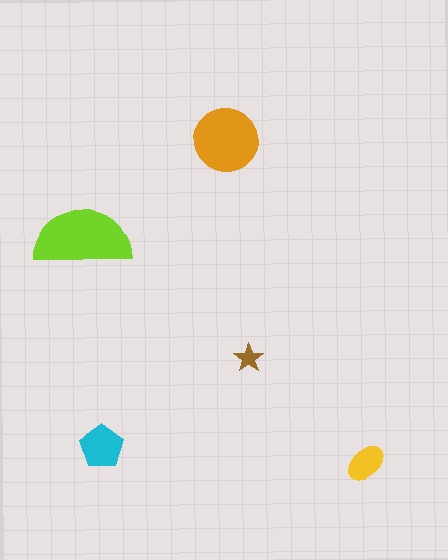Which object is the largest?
The lime semicircle.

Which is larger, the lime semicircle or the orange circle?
The lime semicircle.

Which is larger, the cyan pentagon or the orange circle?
The orange circle.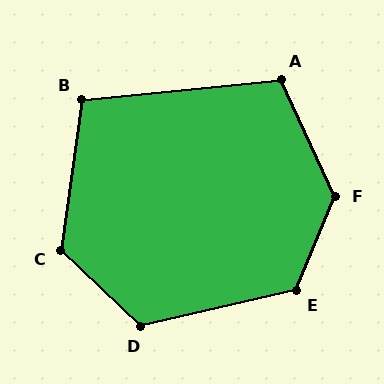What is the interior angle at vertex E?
Approximately 125 degrees (obtuse).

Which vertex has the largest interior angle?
F, at approximately 133 degrees.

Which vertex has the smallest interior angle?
B, at approximately 104 degrees.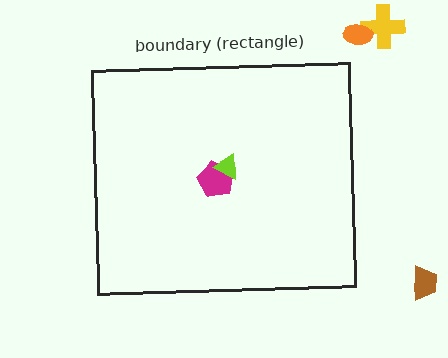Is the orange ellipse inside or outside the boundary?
Outside.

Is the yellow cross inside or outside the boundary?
Outside.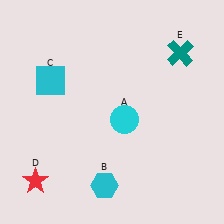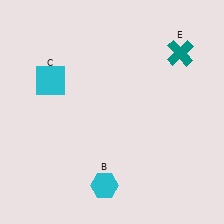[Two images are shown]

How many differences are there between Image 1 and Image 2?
There are 2 differences between the two images.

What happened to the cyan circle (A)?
The cyan circle (A) was removed in Image 2. It was in the bottom-right area of Image 1.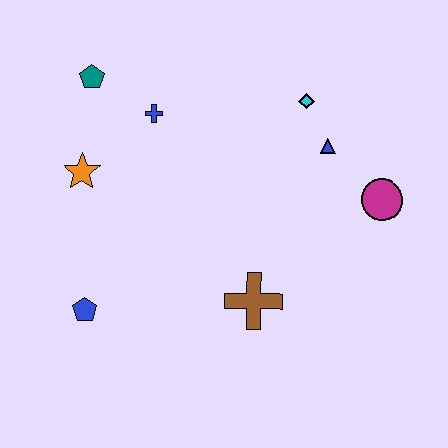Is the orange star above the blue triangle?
No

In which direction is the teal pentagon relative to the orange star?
The teal pentagon is above the orange star.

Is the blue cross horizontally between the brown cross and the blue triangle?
No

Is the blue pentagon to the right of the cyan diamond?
No